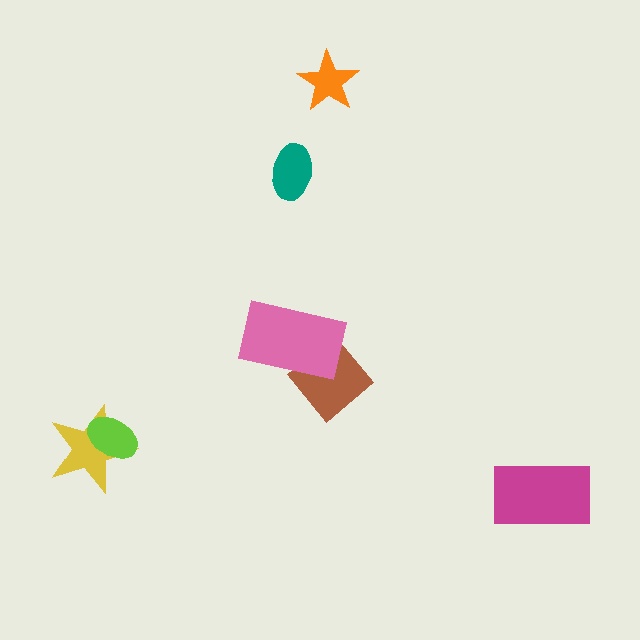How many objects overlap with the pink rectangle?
1 object overlaps with the pink rectangle.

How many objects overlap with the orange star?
0 objects overlap with the orange star.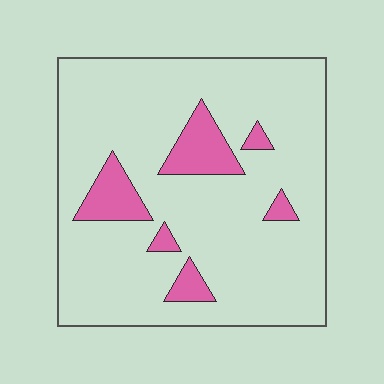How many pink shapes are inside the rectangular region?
6.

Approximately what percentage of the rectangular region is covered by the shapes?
Approximately 15%.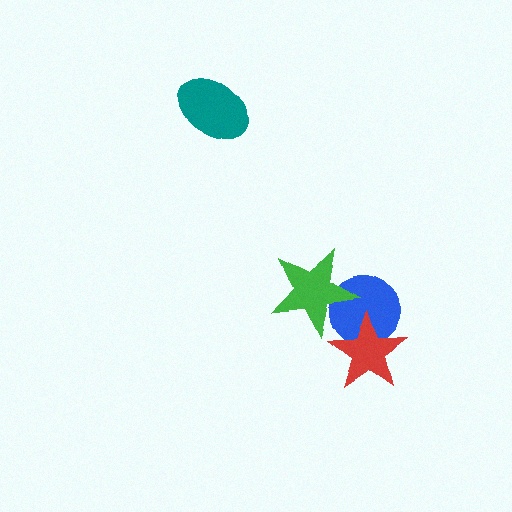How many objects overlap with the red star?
1 object overlaps with the red star.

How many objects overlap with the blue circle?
2 objects overlap with the blue circle.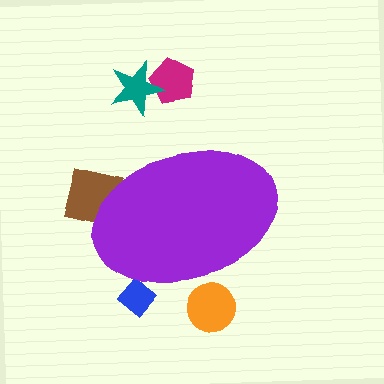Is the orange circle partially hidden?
Yes, the orange circle is partially hidden behind the purple ellipse.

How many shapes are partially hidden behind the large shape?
3 shapes are partially hidden.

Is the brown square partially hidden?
Yes, the brown square is partially hidden behind the purple ellipse.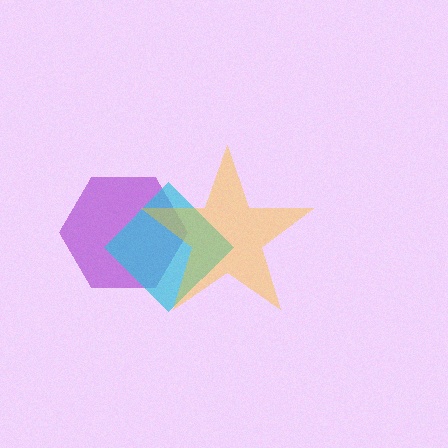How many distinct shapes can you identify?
There are 3 distinct shapes: a purple hexagon, a cyan diamond, a yellow star.